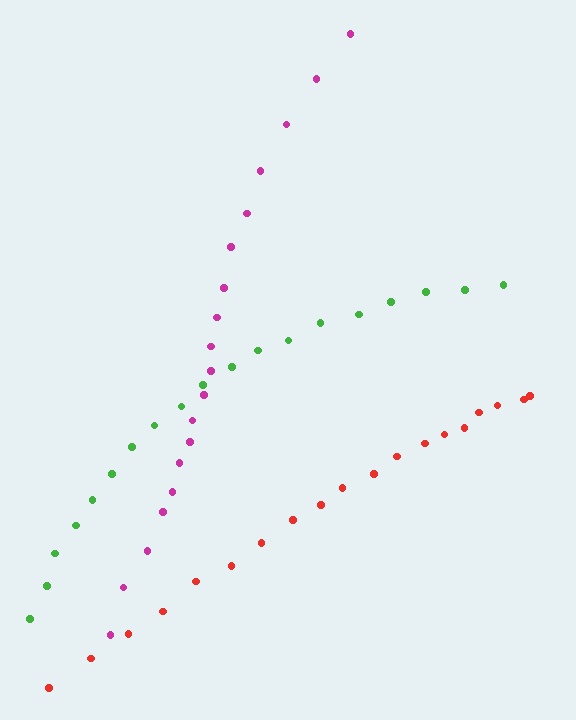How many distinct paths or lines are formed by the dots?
There are 3 distinct paths.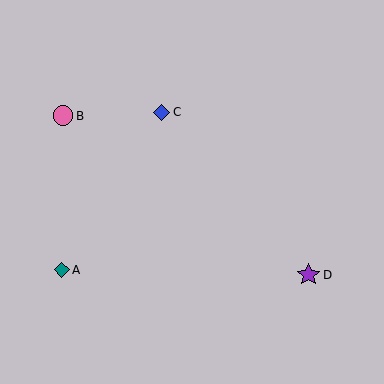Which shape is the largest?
The purple star (labeled D) is the largest.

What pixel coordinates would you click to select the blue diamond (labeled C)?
Click at (162, 112) to select the blue diamond C.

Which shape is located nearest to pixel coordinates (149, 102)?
The blue diamond (labeled C) at (162, 112) is nearest to that location.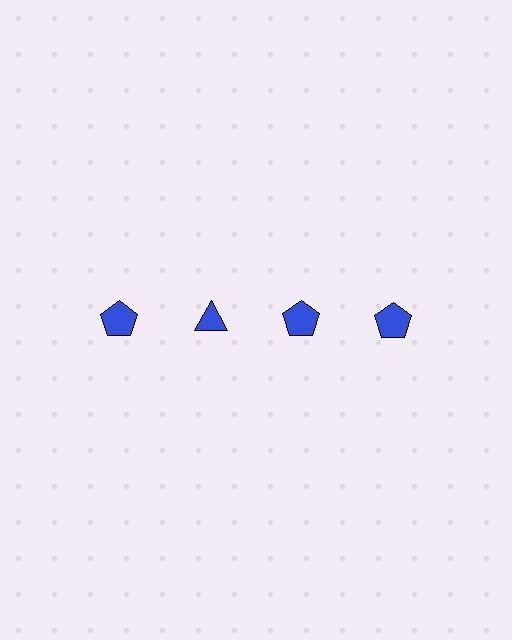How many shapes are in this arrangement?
There are 4 shapes arranged in a grid pattern.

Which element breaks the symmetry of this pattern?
The blue triangle in the top row, second from left column breaks the symmetry. All other shapes are blue pentagons.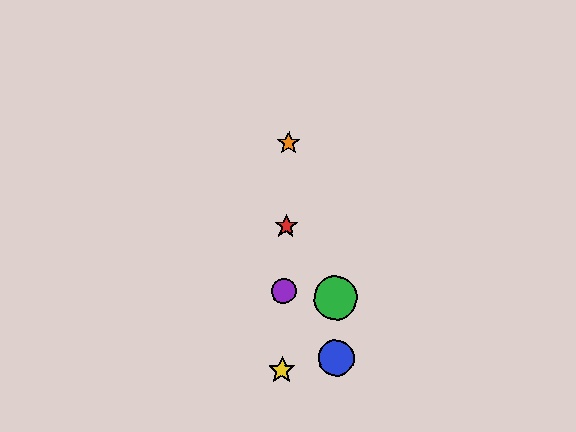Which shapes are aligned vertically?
The red star, the yellow star, the purple circle, the orange star are aligned vertically.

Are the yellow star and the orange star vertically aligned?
Yes, both are at x≈282.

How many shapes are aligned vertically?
4 shapes (the red star, the yellow star, the purple circle, the orange star) are aligned vertically.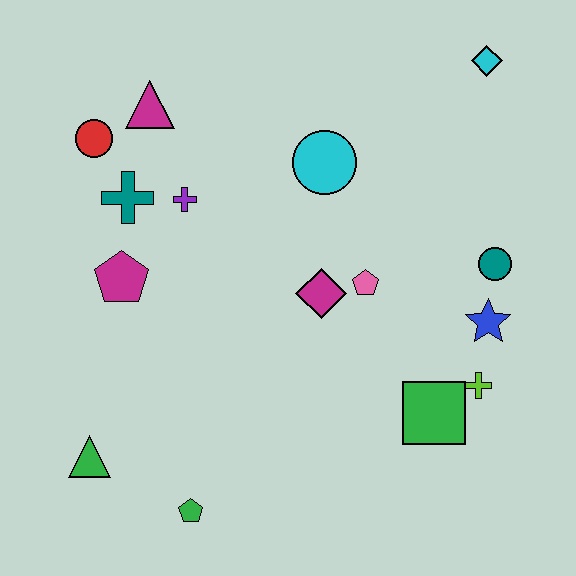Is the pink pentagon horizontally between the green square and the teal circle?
No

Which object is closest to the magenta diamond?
The pink pentagon is closest to the magenta diamond.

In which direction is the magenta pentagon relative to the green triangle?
The magenta pentagon is above the green triangle.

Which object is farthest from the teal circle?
The green triangle is farthest from the teal circle.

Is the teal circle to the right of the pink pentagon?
Yes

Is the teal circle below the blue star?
No